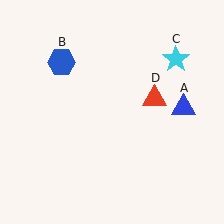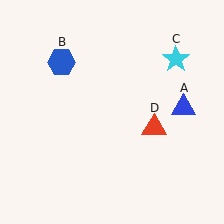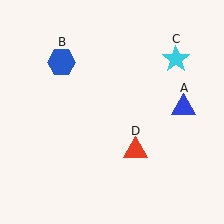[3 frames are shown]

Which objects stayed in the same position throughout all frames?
Blue triangle (object A) and blue hexagon (object B) and cyan star (object C) remained stationary.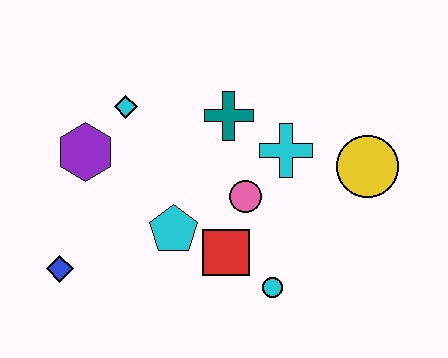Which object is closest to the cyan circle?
The red square is closest to the cyan circle.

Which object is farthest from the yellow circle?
The blue diamond is farthest from the yellow circle.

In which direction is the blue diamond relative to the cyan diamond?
The blue diamond is below the cyan diamond.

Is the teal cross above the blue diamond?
Yes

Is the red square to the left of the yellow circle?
Yes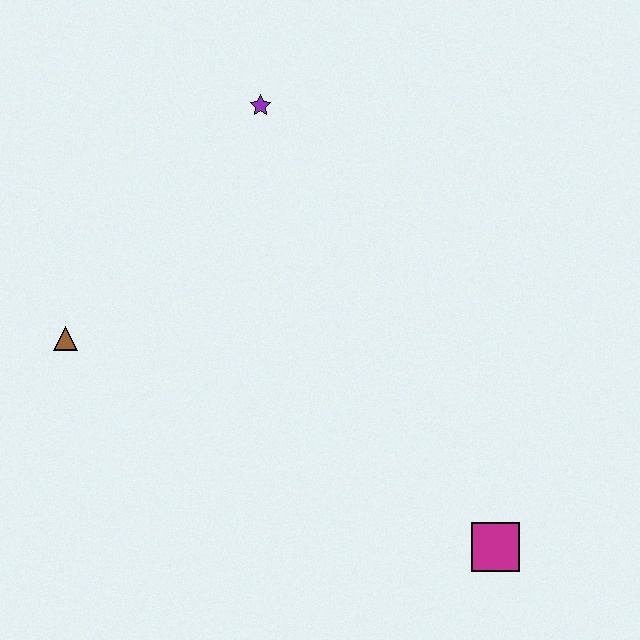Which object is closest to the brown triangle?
The purple star is closest to the brown triangle.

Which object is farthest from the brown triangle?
The magenta square is farthest from the brown triangle.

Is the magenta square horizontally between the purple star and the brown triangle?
No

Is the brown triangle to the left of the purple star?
Yes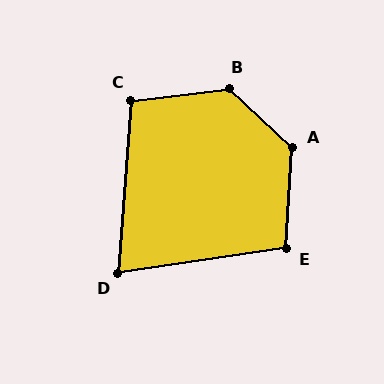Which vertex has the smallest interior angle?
D, at approximately 78 degrees.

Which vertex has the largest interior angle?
B, at approximately 130 degrees.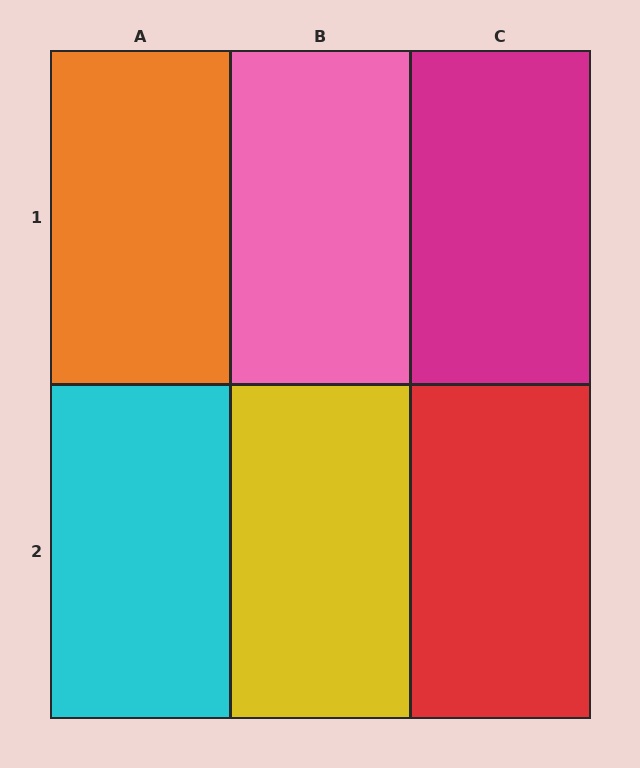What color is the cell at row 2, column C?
Red.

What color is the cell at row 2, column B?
Yellow.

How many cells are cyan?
1 cell is cyan.